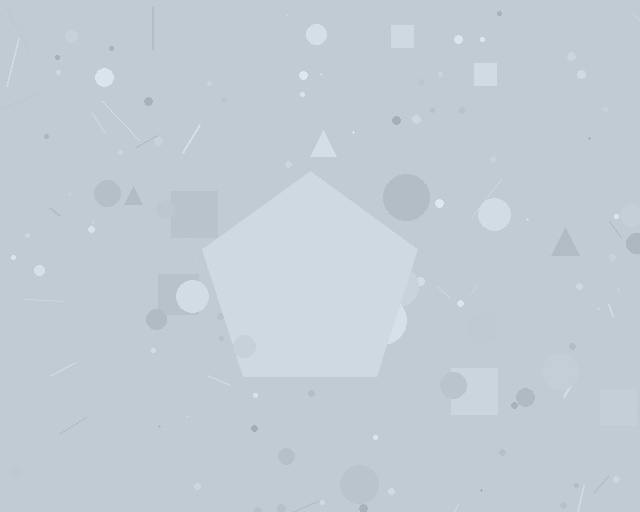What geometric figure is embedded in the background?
A pentagon is embedded in the background.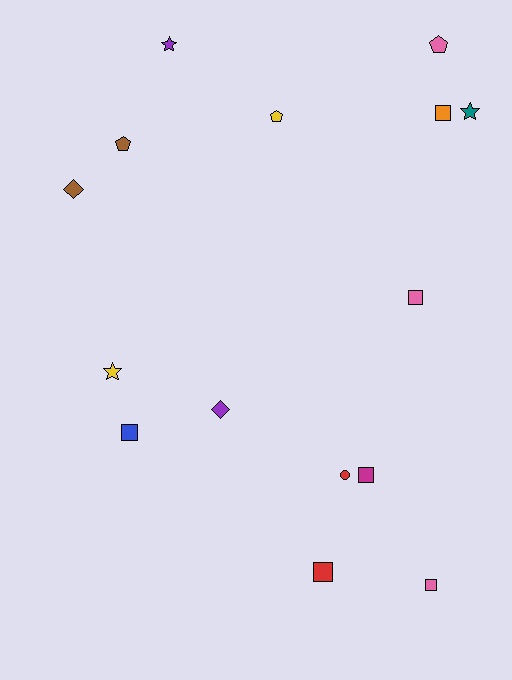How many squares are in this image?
There are 6 squares.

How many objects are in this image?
There are 15 objects.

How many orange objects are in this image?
There is 1 orange object.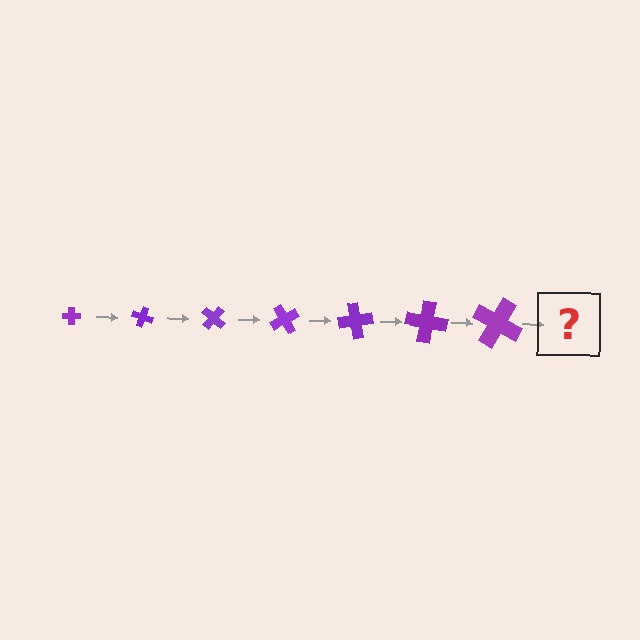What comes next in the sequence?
The next element should be a cross, larger than the previous one and rotated 140 degrees from the start.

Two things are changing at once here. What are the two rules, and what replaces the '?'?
The two rules are that the cross grows larger each step and it rotates 20 degrees each step. The '?' should be a cross, larger than the previous one and rotated 140 degrees from the start.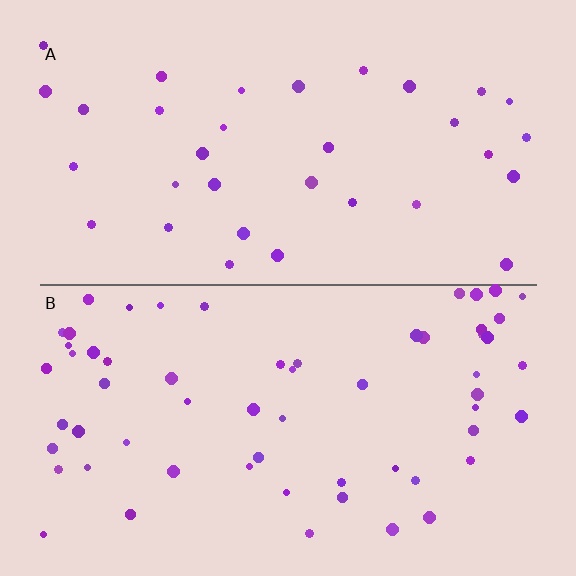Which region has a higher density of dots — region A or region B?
B (the bottom).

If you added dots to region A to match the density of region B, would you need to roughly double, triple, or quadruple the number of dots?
Approximately double.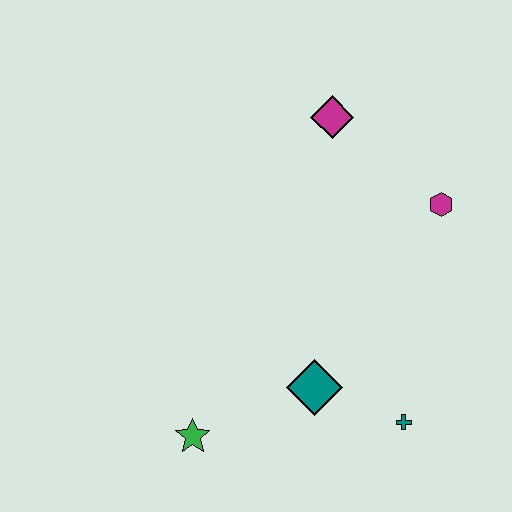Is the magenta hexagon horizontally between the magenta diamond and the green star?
No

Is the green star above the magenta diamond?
No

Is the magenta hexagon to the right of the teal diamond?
Yes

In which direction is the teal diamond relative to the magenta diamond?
The teal diamond is below the magenta diamond.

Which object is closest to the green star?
The teal diamond is closest to the green star.